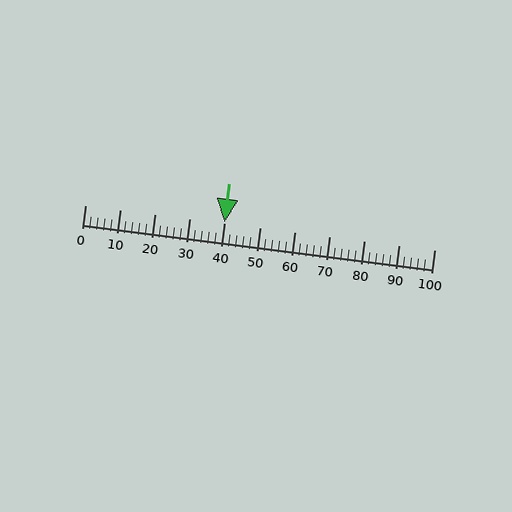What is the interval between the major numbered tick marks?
The major tick marks are spaced 10 units apart.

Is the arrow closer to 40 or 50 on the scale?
The arrow is closer to 40.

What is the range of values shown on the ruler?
The ruler shows values from 0 to 100.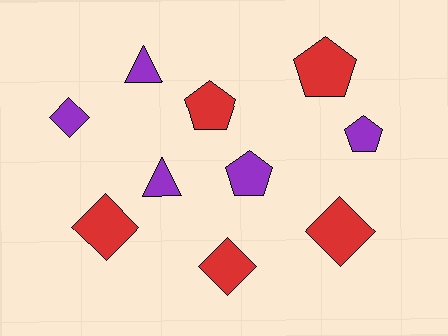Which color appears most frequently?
Red, with 5 objects.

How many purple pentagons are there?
There are 2 purple pentagons.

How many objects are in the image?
There are 10 objects.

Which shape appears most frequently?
Diamond, with 4 objects.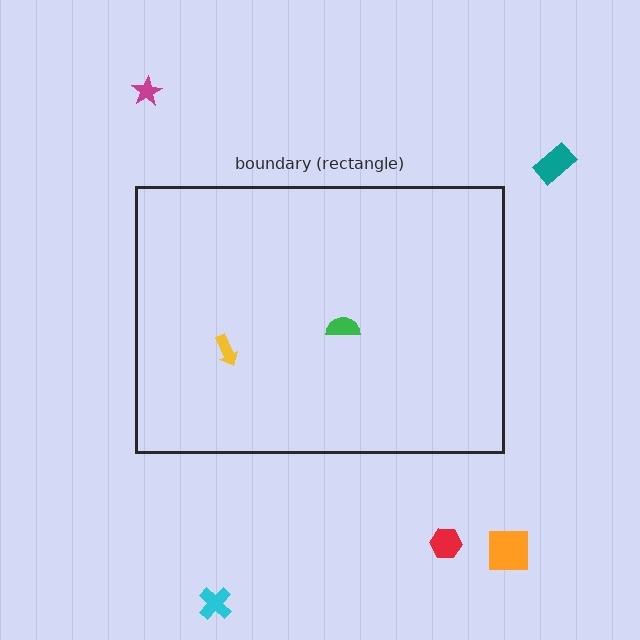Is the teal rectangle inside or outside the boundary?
Outside.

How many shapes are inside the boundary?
2 inside, 5 outside.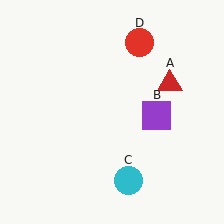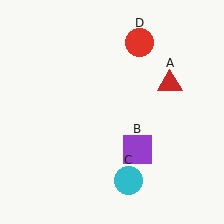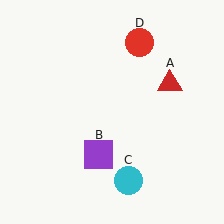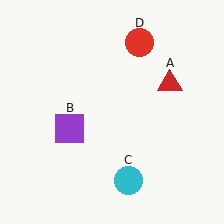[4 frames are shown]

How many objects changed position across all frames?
1 object changed position: purple square (object B).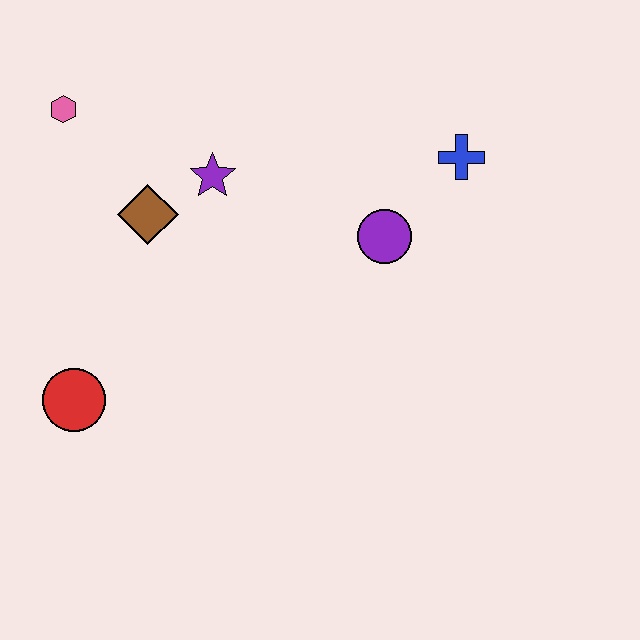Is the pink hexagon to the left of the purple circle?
Yes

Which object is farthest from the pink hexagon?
The blue cross is farthest from the pink hexagon.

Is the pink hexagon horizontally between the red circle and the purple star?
No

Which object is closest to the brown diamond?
The purple star is closest to the brown diamond.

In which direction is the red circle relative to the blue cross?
The red circle is to the left of the blue cross.